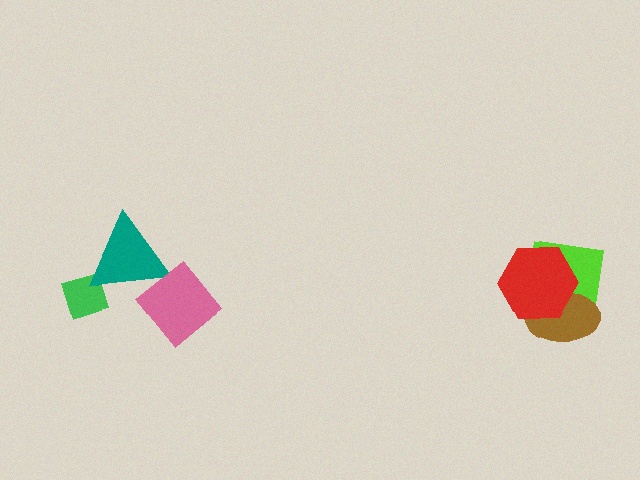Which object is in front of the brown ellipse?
The red hexagon is in front of the brown ellipse.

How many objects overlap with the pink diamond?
1 object overlaps with the pink diamond.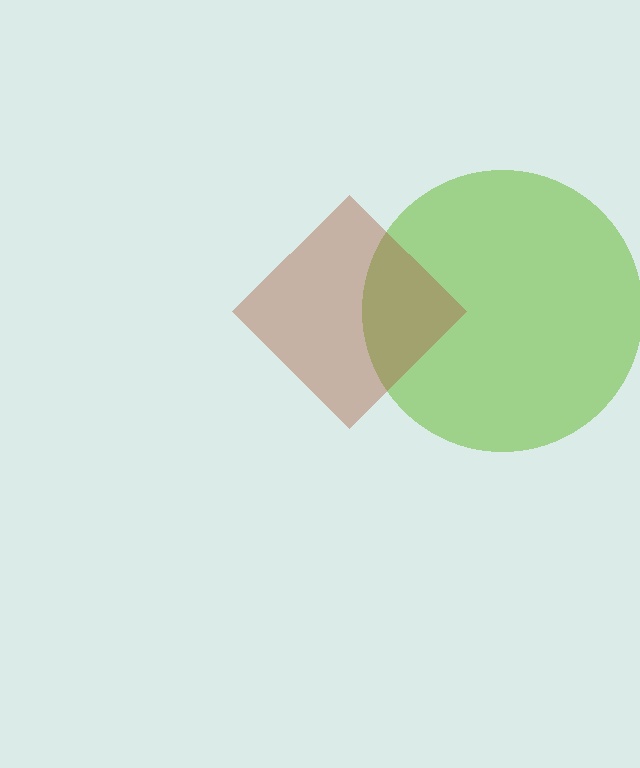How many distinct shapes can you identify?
There are 2 distinct shapes: a lime circle, a brown diamond.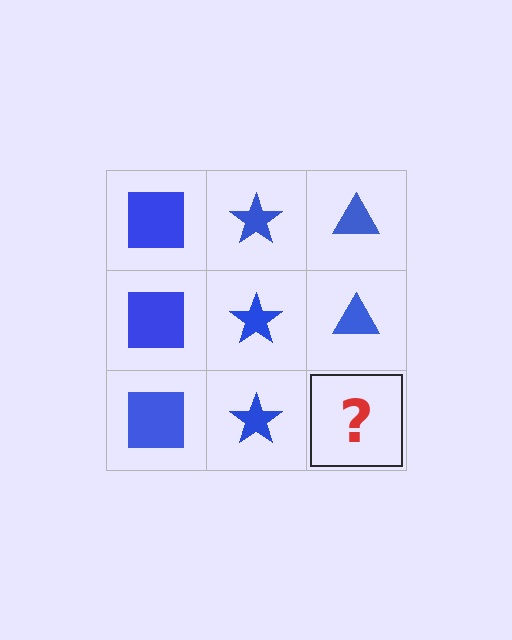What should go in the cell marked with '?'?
The missing cell should contain a blue triangle.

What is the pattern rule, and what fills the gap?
The rule is that each column has a consistent shape. The gap should be filled with a blue triangle.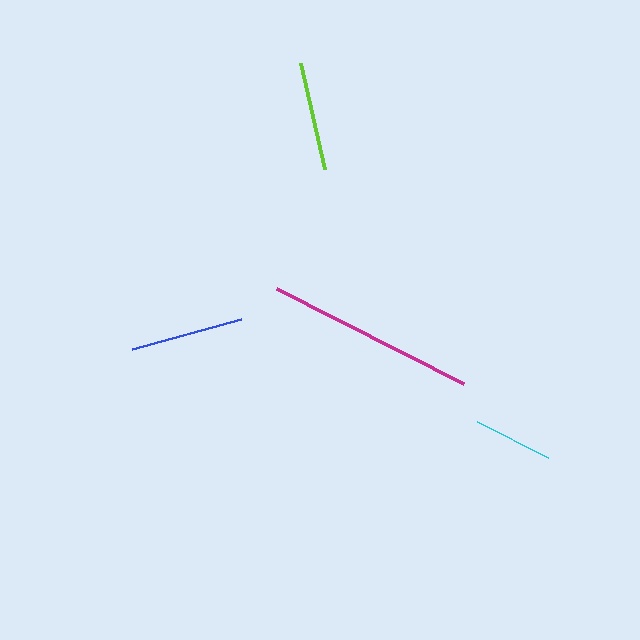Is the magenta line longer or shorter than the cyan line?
The magenta line is longer than the cyan line.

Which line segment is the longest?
The magenta line is the longest at approximately 210 pixels.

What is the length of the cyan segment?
The cyan segment is approximately 80 pixels long.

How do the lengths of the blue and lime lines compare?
The blue and lime lines are approximately the same length.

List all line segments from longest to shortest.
From longest to shortest: magenta, blue, lime, cyan.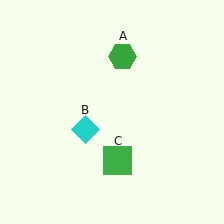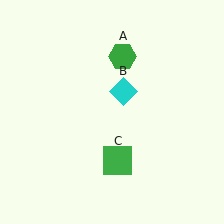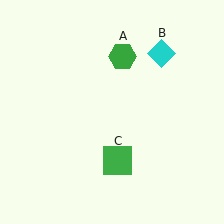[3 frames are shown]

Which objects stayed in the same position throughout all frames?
Green hexagon (object A) and green square (object C) remained stationary.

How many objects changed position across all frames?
1 object changed position: cyan diamond (object B).